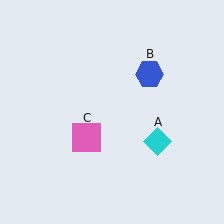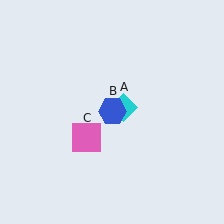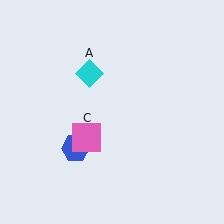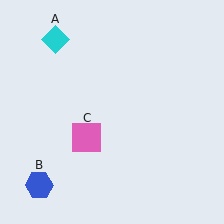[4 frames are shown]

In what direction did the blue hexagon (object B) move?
The blue hexagon (object B) moved down and to the left.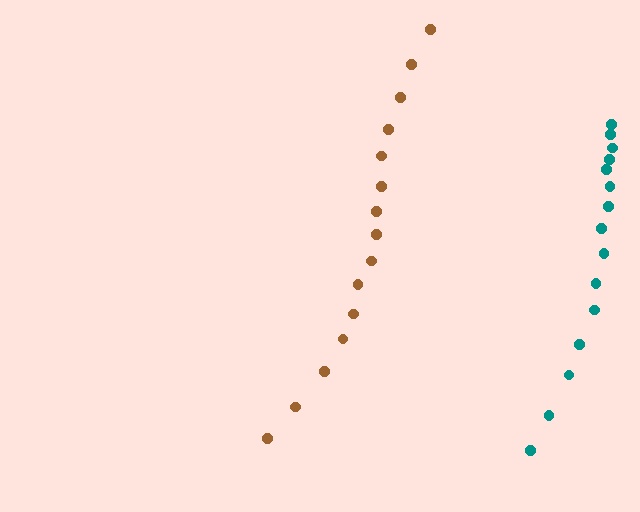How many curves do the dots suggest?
There are 2 distinct paths.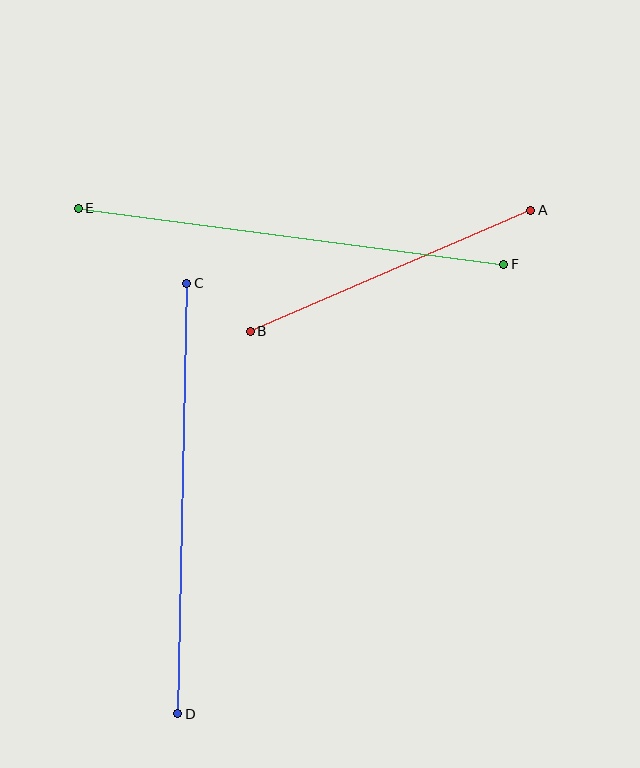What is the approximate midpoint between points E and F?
The midpoint is at approximately (291, 236) pixels.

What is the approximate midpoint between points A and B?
The midpoint is at approximately (390, 271) pixels.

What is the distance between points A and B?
The distance is approximately 306 pixels.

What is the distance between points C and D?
The distance is approximately 431 pixels.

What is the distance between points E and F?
The distance is approximately 429 pixels.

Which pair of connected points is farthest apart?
Points C and D are farthest apart.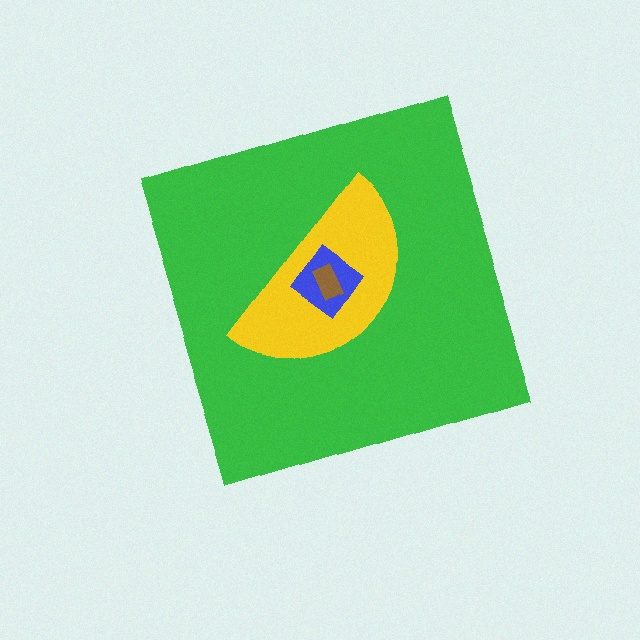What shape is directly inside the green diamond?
The yellow semicircle.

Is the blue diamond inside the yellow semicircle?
Yes.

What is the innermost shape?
The brown rectangle.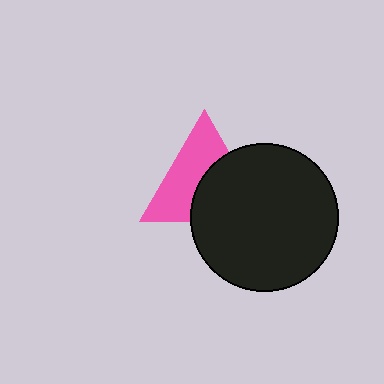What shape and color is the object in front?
The object in front is a black circle.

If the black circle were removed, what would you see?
You would see the complete pink triangle.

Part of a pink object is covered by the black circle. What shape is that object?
It is a triangle.